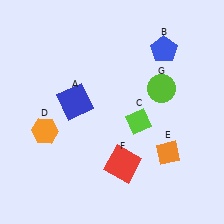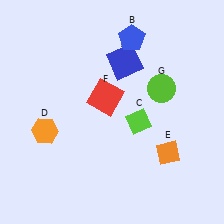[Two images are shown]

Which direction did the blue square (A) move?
The blue square (A) moved right.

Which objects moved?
The objects that moved are: the blue square (A), the blue pentagon (B), the red square (F).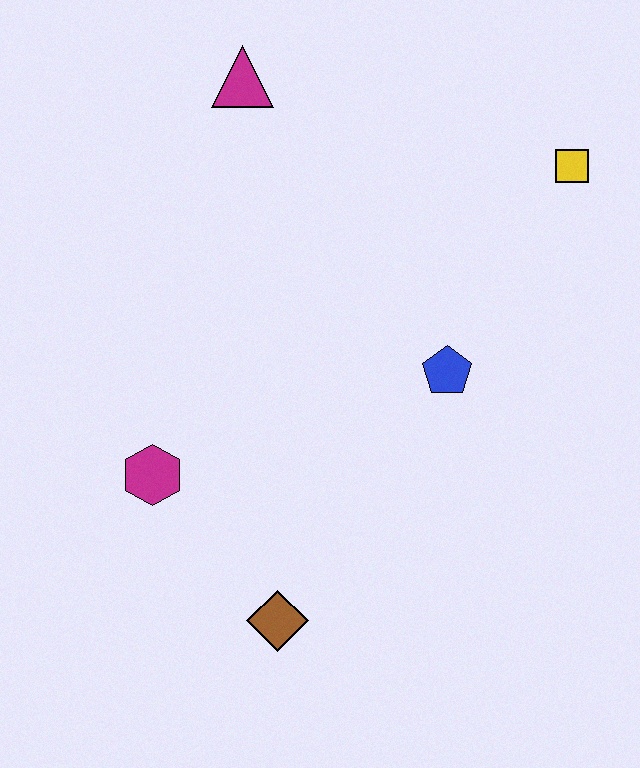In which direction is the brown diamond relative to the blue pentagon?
The brown diamond is below the blue pentagon.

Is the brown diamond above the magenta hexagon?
No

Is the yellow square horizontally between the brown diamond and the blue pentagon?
No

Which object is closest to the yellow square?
The blue pentagon is closest to the yellow square.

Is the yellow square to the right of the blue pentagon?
Yes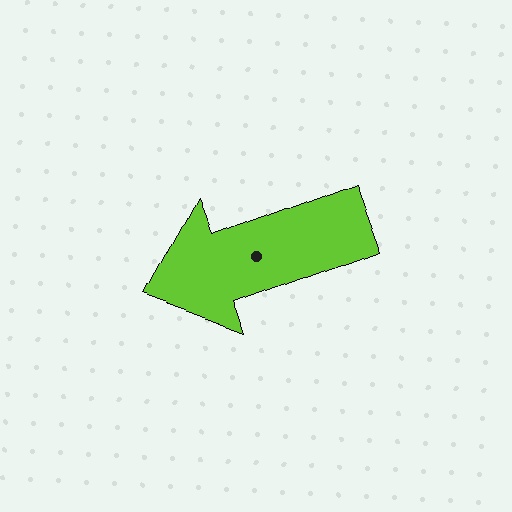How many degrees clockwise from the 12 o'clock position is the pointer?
Approximately 249 degrees.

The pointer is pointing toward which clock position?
Roughly 8 o'clock.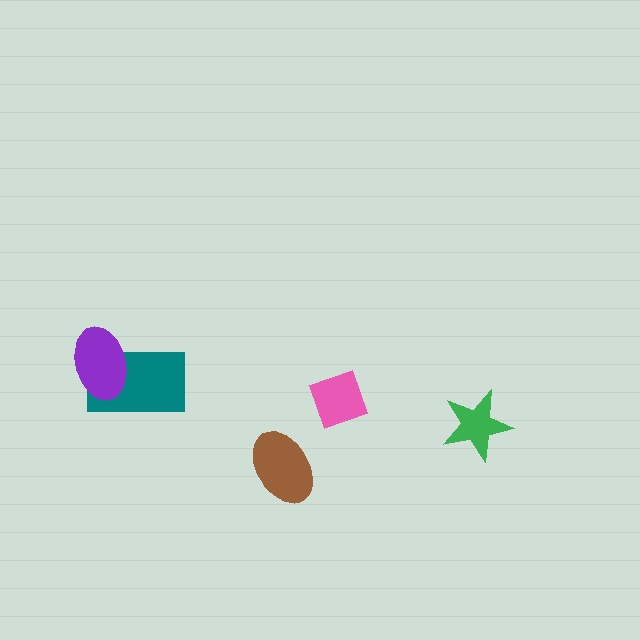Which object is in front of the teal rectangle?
The purple ellipse is in front of the teal rectangle.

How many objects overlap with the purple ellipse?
1 object overlaps with the purple ellipse.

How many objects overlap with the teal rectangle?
1 object overlaps with the teal rectangle.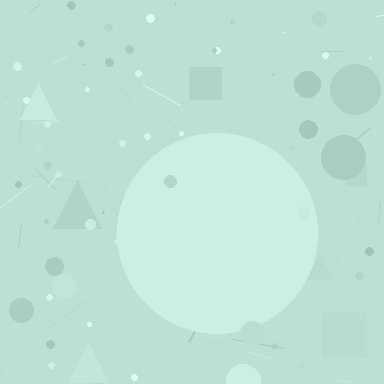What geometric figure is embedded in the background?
A circle is embedded in the background.